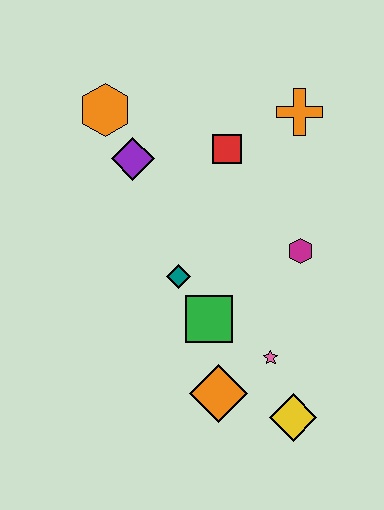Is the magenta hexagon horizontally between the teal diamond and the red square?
No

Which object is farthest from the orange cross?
The yellow diamond is farthest from the orange cross.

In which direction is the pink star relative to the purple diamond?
The pink star is below the purple diamond.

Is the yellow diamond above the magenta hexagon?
No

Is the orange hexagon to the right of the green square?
No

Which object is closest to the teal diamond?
The green square is closest to the teal diamond.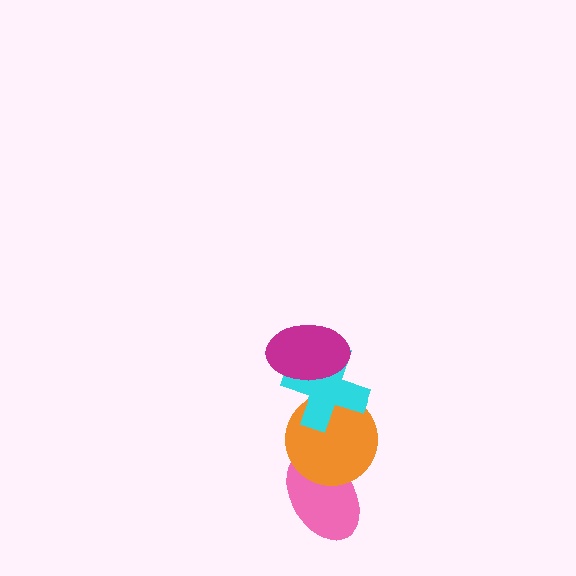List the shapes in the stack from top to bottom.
From top to bottom: the magenta ellipse, the cyan cross, the orange circle, the pink ellipse.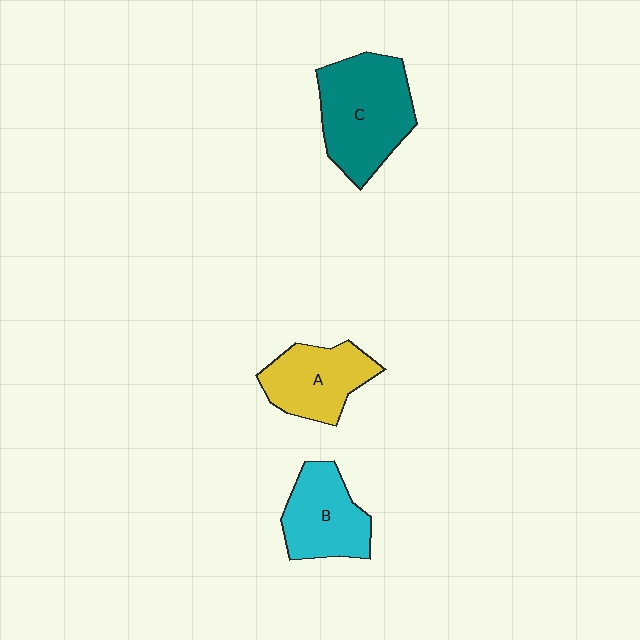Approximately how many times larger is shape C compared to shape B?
Approximately 1.4 times.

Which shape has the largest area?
Shape C (teal).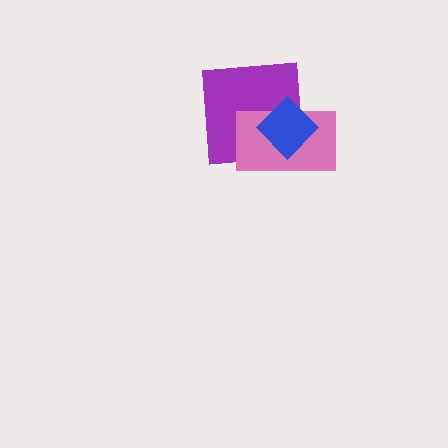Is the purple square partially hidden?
Yes, it is partially covered by another shape.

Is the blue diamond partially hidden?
No, no other shape covers it.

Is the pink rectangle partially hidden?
Yes, it is partially covered by another shape.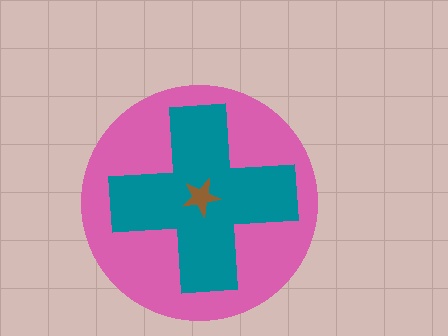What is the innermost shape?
The brown star.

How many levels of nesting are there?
3.